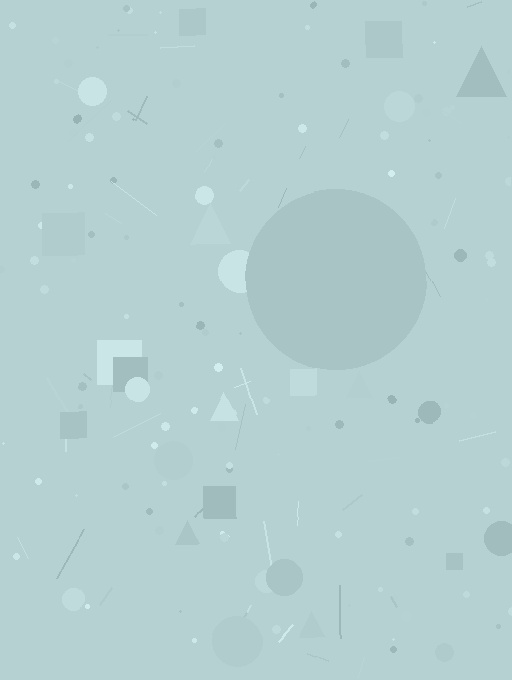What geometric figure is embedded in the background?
A circle is embedded in the background.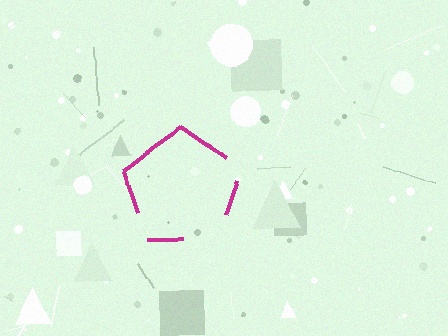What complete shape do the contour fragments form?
The contour fragments form a pentagon.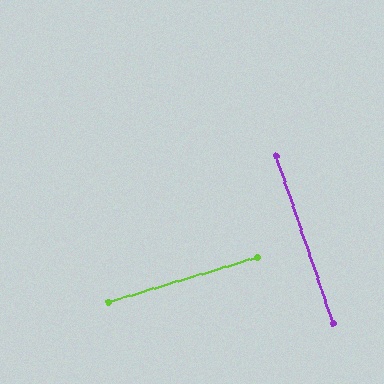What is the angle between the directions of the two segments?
Approximately 88 degrees.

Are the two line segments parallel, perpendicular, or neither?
Perpendicular — they meet at approximately 88°.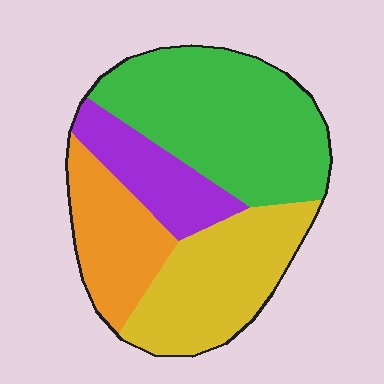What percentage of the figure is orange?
Orange covers roughly 20% of the figure.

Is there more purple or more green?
Green.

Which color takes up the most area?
Green, at roughly 40%.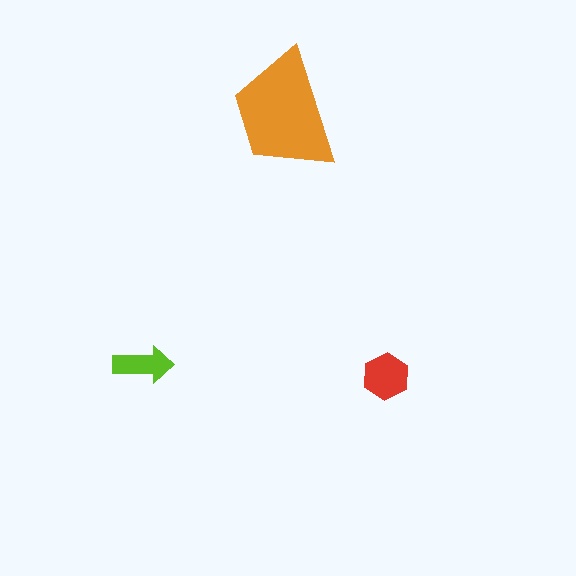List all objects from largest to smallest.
The orange trapezoid, the red hexagon, the lime arrow.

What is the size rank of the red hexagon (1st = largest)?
2nd.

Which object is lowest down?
The red hexagon is bottommost.